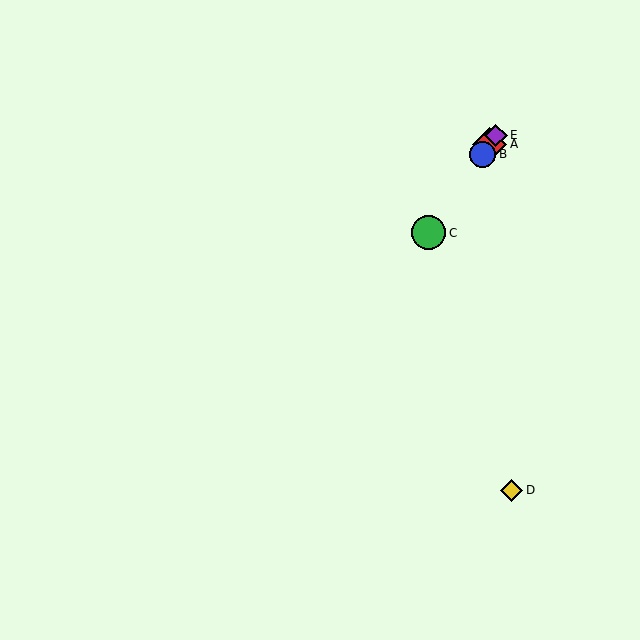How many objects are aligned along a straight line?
4 objects (A, B, C, E) are aligned along a straight line.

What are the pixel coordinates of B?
Object B is at (483, 154).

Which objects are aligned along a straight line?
Objects A, B, C, E are aligned along a straight line.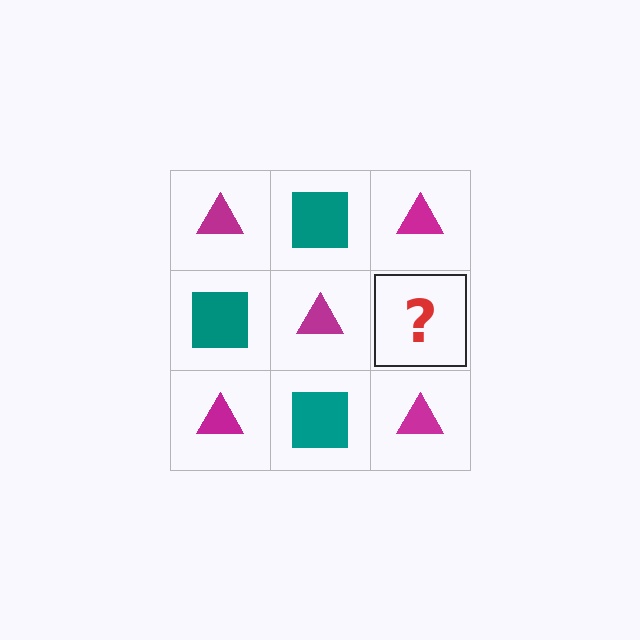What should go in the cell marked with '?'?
The missing cell should contain a teal square.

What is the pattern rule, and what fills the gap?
The rule is that it alternates magenta triangle and teal square in a checkerboard pattern. The gap should be filled with a teal square.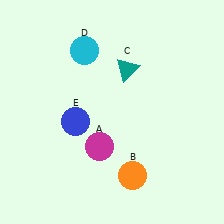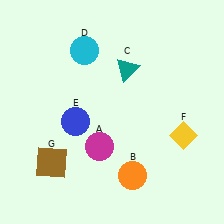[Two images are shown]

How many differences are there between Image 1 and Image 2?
There are 2 differences between the two images.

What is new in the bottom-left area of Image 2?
A brown square (G) was added in the bottom-left area of Image 2.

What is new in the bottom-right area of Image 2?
A yellow diamond (F) was added in the bottom-right area of Image 2.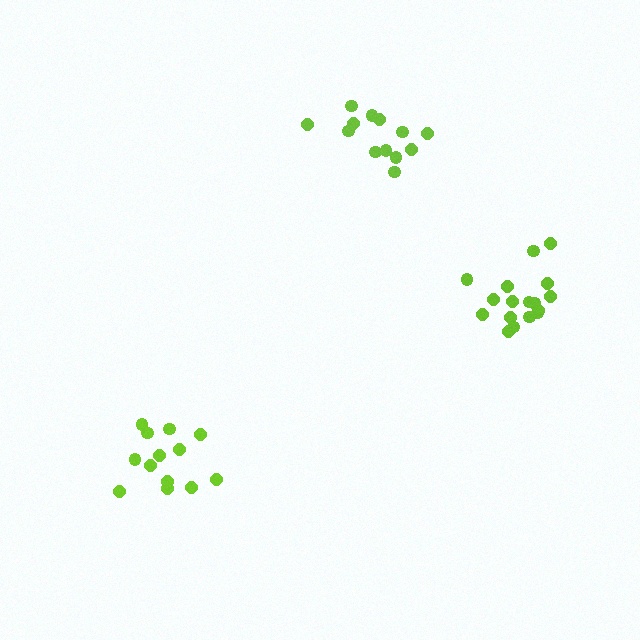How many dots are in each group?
Group 1: 13 dots, Group 2: 17 dots, Group 3: 13 dots (43 total).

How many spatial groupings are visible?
There are 3 spatial groupings.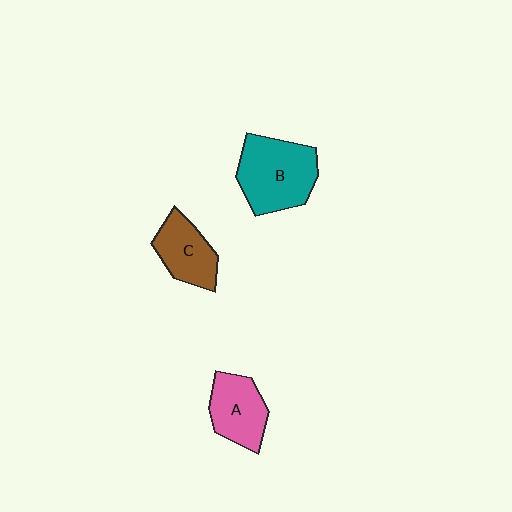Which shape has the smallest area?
Shape C (brown).